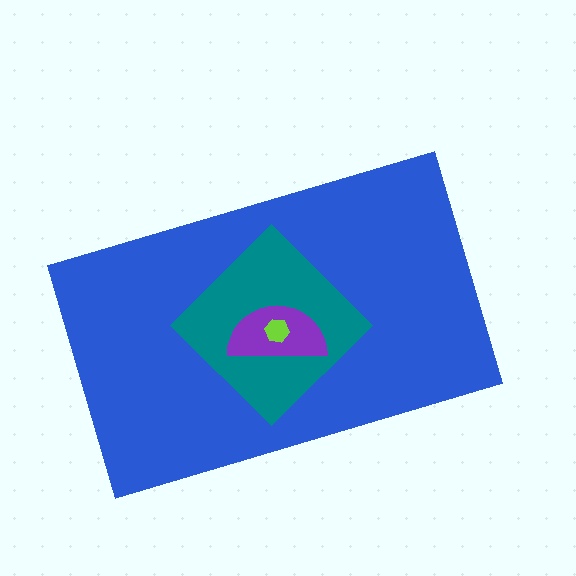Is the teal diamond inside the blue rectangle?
Yes.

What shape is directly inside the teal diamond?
The purple semicircle.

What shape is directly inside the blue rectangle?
The teal diamond.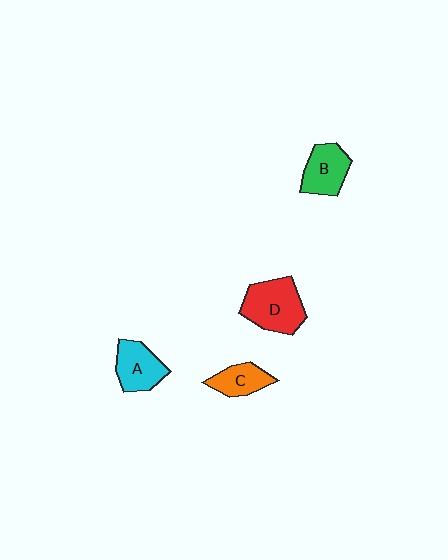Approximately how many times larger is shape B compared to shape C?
Approximately 1.3 times.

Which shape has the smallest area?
Shape C (orange).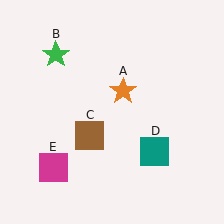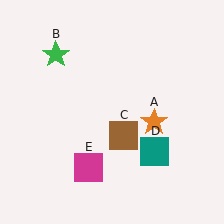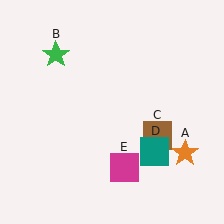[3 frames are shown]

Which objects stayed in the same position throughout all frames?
Green star (object B) and teal square (object D) remained stationary.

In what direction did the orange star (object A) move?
The orange star (object A) moved down and to the right.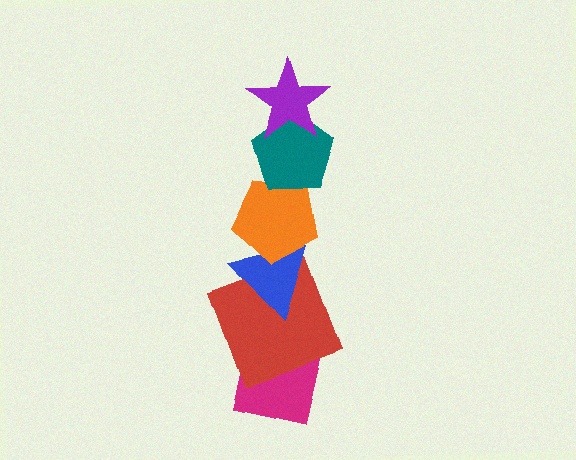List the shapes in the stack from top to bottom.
From top to bottom: the purple star, the teal pentagon, the orange pentagon, the blue triangle, the red square, the magenta square.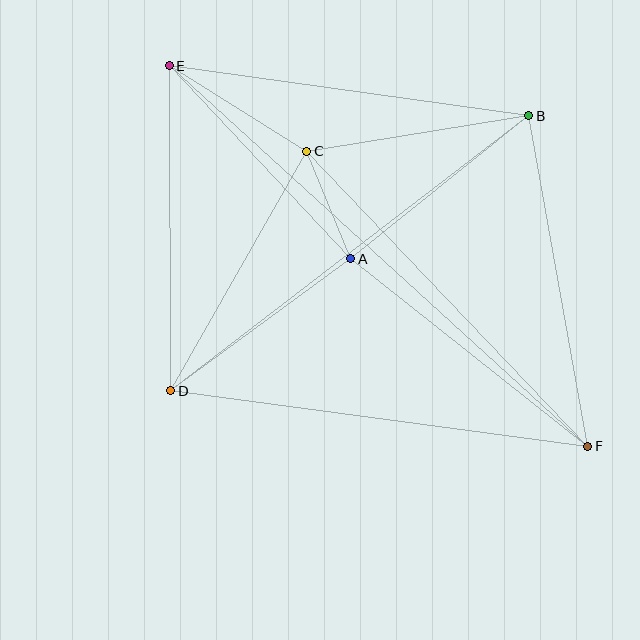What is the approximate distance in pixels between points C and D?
The distance between C and D is approximately 275 pixels.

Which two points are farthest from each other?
Points E and F are farthest from each other.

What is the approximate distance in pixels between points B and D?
The distance between B and D is approximately 451 pixels.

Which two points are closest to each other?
Points A and C are closest to each other.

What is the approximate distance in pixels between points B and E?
The distance between B and E is approximately 363 pixels.